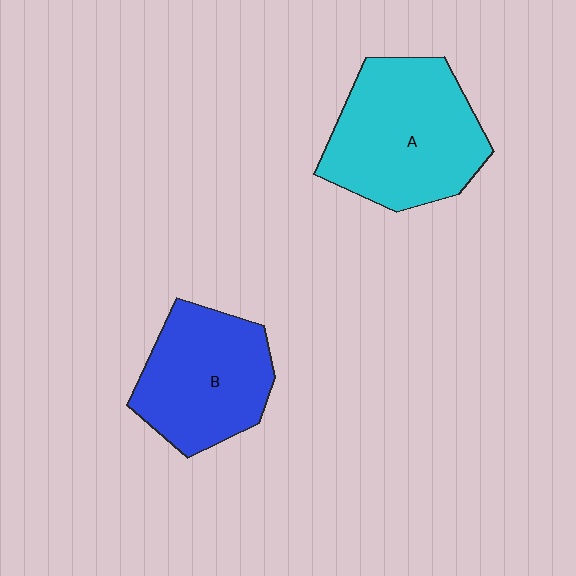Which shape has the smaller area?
Shape B (blue).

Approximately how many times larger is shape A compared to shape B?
Approximately 1.2 times.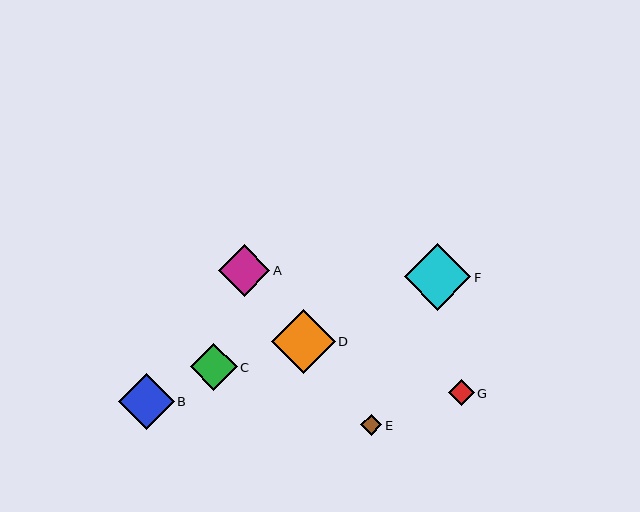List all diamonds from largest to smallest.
From largest to smallest: F, D, B, A, C, G, E.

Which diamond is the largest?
Diamond F is the largest with a size of approximately 66 pixels.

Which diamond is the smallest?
Diamond E is the smallest with a size of approximately 21 pixels.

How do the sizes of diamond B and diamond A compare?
Diamond B and diamond A are approximately the same size.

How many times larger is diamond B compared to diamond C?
Diamond B is approximately 1.2 times the size of diamond C.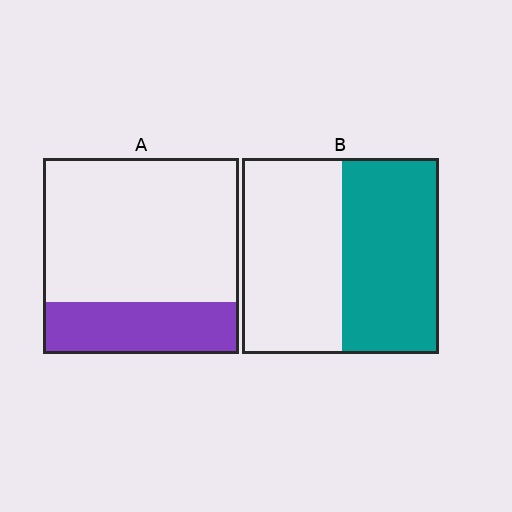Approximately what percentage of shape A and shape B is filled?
A is approximately 25% and B is approximately 50%.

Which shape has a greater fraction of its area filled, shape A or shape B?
Shape B.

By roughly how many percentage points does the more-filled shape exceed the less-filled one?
By roughly 25 percentage points (B over A).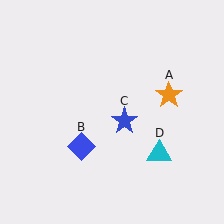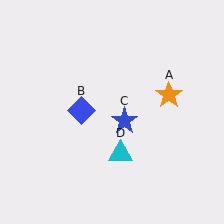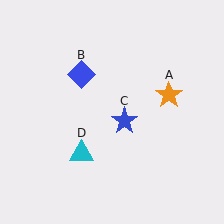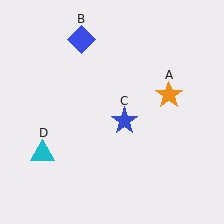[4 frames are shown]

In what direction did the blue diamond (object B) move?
The blue diamond (object B) moved up.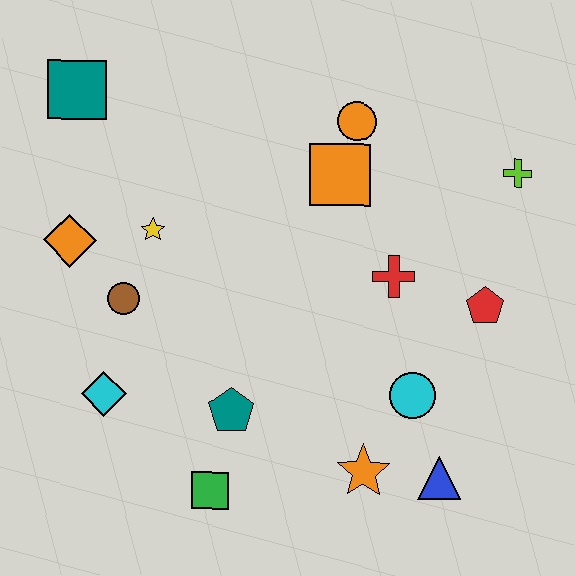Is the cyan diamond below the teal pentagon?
No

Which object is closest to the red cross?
The red pentagon is closest to the red cross.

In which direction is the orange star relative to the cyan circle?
The orange star is below the cyan circle.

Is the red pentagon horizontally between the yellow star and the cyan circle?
No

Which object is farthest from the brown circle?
The lime cross is farthest from the brown circle.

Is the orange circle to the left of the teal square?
No